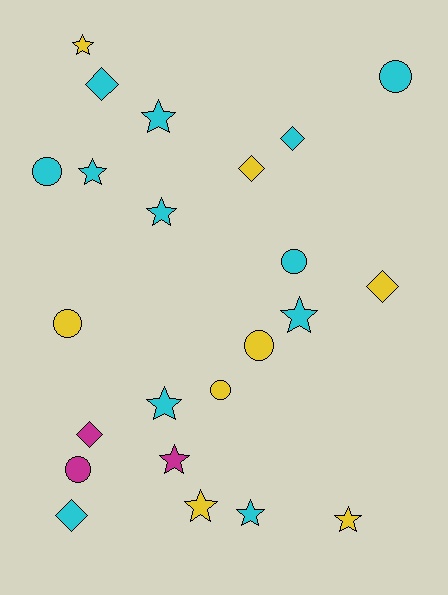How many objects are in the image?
There are 23 objects.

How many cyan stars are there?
There are 6 cyan stars.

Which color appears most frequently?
Cyan, with 12 objects.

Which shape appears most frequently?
Star, with 10 objects.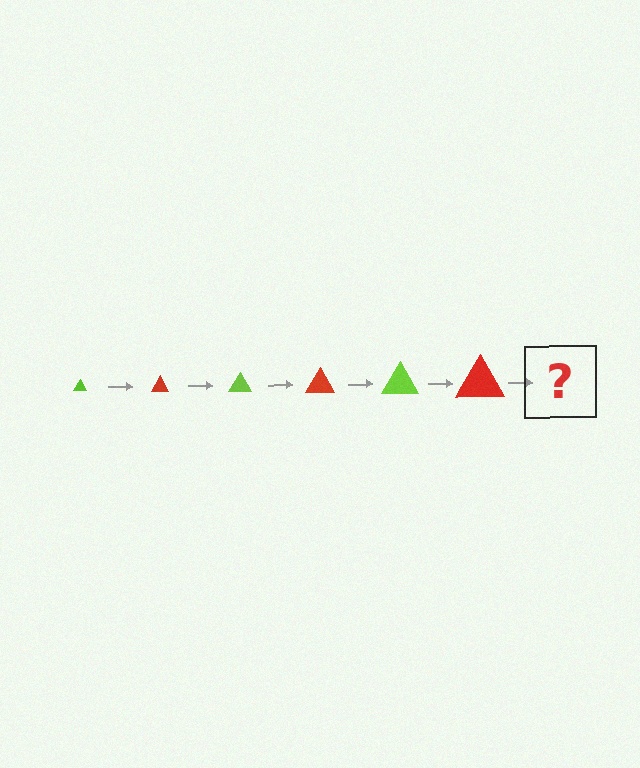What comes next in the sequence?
The next element should be a lime triangle, larger than the previous one.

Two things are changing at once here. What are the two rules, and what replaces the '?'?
The two rules are that the triangle grows larger each step and the color cycles through lime and red. The '?' should be a lime triangle, larger than the previous one.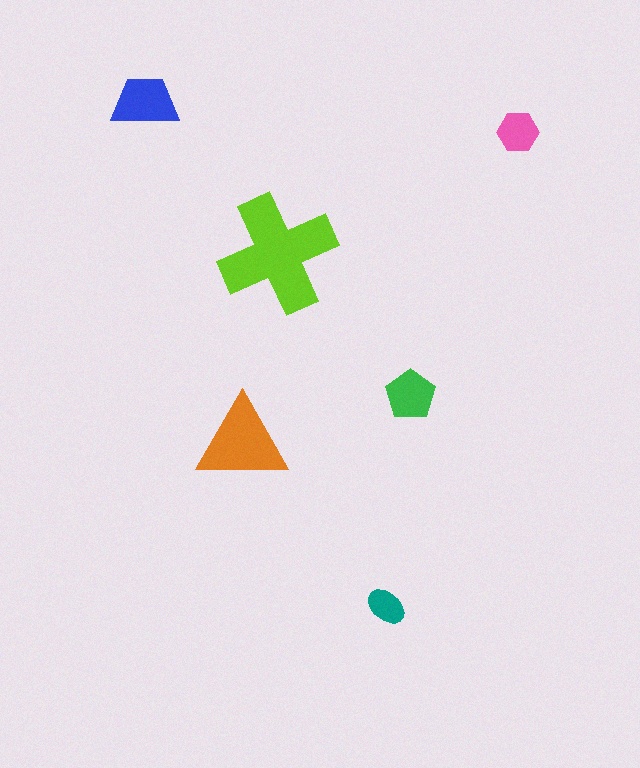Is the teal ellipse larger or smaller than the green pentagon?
Smaller.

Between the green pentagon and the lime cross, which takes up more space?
The lime cross.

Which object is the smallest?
The teal ellipse.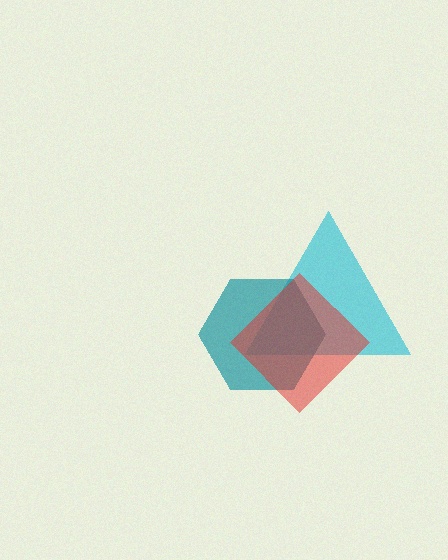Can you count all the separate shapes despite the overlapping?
Yes, there are 3 separate shapes.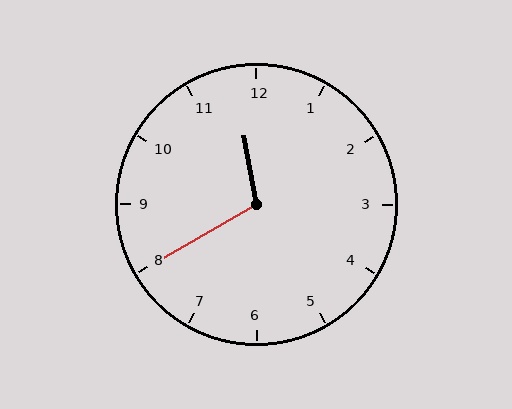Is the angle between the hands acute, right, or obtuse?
It is obtuse.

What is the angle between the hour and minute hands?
Approximately 110 degrees.